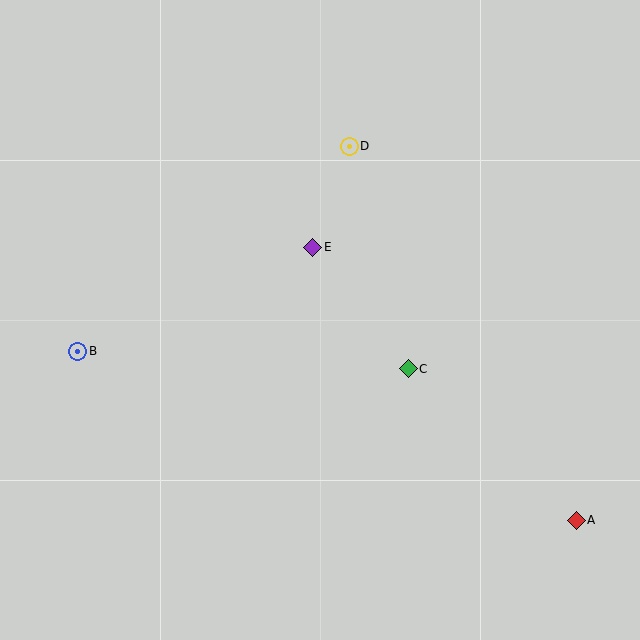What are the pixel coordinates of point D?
Point D is at (349, 146).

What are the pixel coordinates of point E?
Point E is at (313, 247).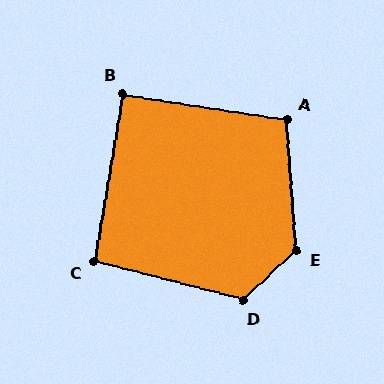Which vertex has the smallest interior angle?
B, at approximately 91 degrees.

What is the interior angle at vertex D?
Approximately 122 degrees (obtuse).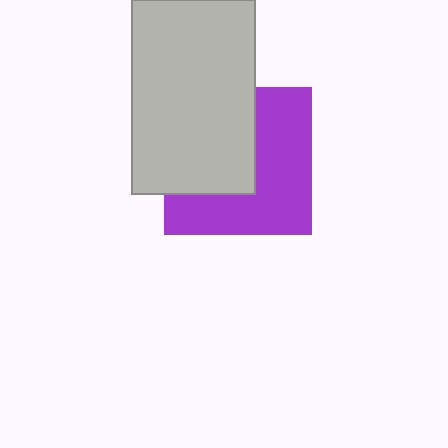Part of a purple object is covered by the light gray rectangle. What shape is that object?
It is a square.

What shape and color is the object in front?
The object in front is a light gray rectangle.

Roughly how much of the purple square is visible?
About half of it is visible (roughly 55%).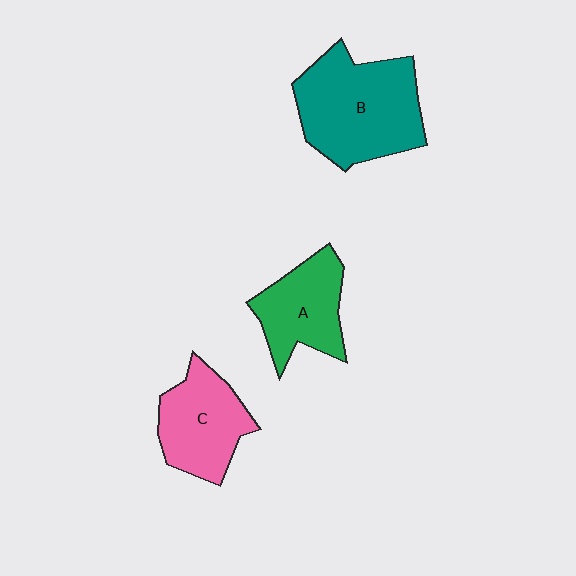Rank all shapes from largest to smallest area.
From largest to smallest: B (teal), C (pink), A (green).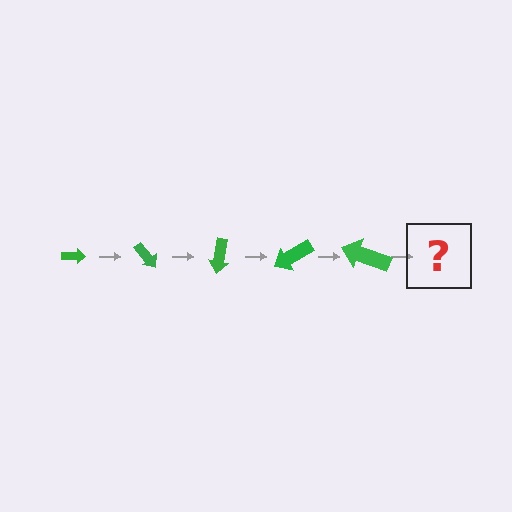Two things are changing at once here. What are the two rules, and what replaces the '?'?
The two rules are that the arrow grows larger each step and it rotates 50 degrees each step. The '?' should be an arrow, larger than the previous one and rotated 250 degrees from the start.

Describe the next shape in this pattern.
It should be an arrow, larger than the previous one and rotated 250 degrees from the start.